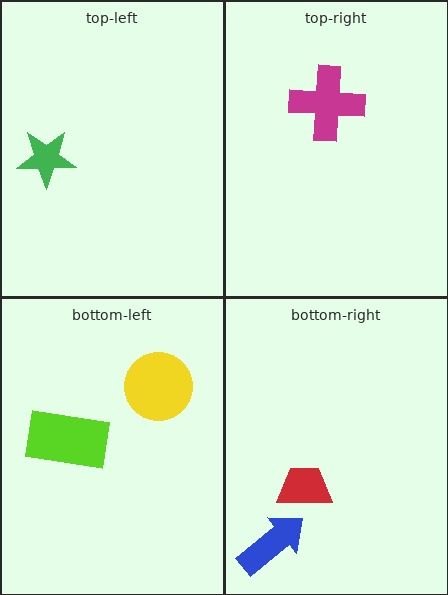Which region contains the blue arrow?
The bottom-right region.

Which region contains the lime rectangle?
The bottom-left region.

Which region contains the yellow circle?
The bottom-left region.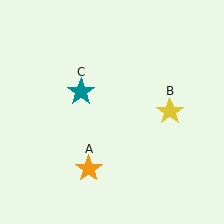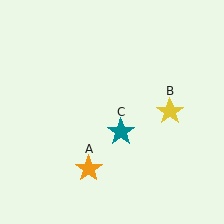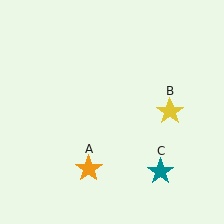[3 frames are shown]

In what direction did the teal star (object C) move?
The teal star (object C) moved down and to the right.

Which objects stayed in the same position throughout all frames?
Orange star (object A) and yellow star (object B) remained stationary.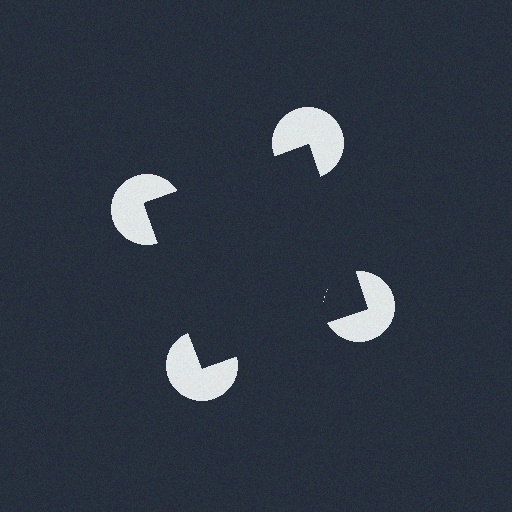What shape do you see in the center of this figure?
An illusory square — its edges are inferred from the aligned wedge cuts in the pac-man discs, not physically drawn.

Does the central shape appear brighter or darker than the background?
It typically appears slightly darker than the background, even though no actual brightness change is drawn.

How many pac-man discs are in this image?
There are 4 — one at each vertex of the illusory square.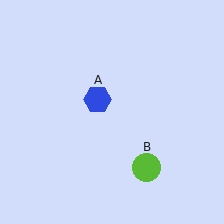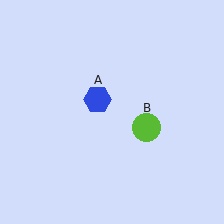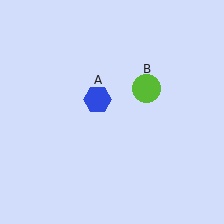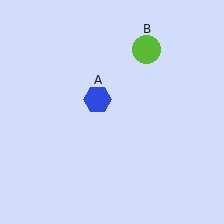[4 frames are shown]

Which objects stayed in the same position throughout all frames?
Blue hexagon (object A) remained stationary.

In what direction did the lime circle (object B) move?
The lime circle (object B) moved up.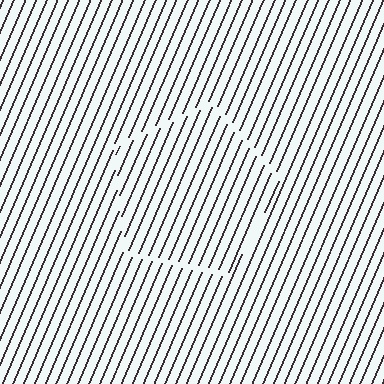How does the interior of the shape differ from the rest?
The interior of the shape contains the same grating, shifted by half a period — the contour is defined by the phase discontinuity where line-ends from the inner and outer gratings abut.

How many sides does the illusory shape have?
5 sides — the line-ends trace a pentagon.